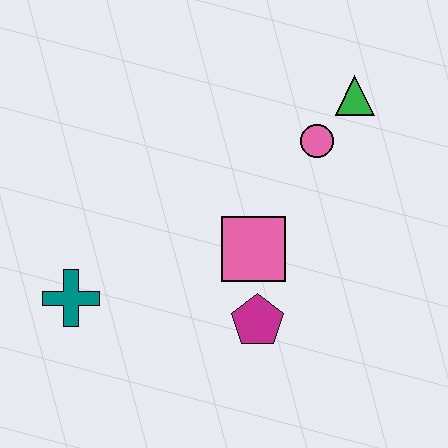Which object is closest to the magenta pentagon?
The pink square is closest to the magenta pentagon.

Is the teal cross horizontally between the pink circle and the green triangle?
No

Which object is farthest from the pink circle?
The teal cross is farthest from the pink circle.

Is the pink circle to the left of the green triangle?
Yes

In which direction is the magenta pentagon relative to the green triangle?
The magenta pentagon is below the green triangle.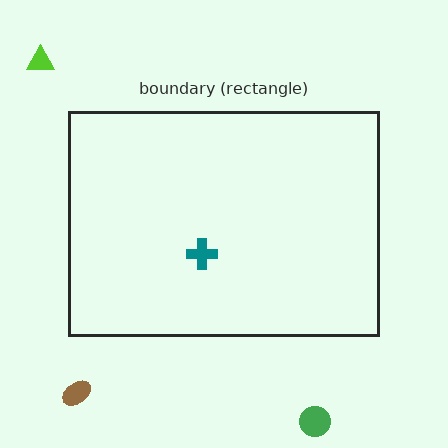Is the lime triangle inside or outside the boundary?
Outside.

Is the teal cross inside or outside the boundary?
Inside.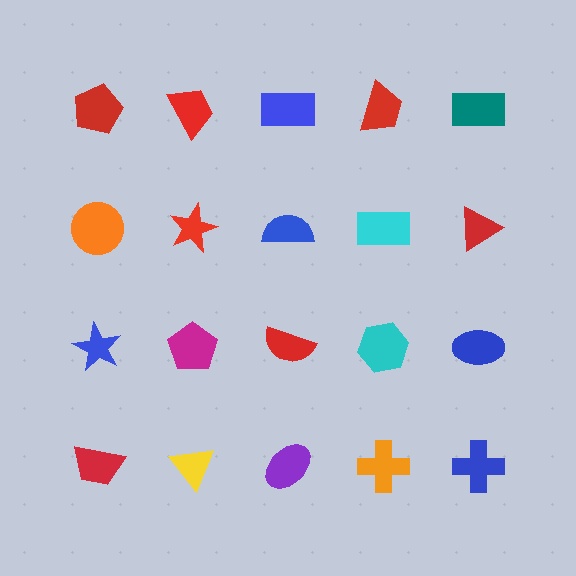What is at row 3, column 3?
A red semicircle.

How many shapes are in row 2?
5 shapes.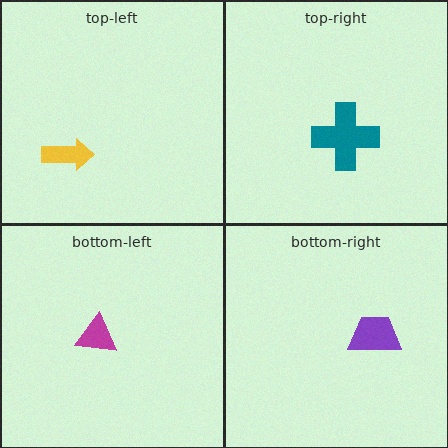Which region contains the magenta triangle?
The bottom-left region.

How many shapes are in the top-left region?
1.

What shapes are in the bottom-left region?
The magenta triangle.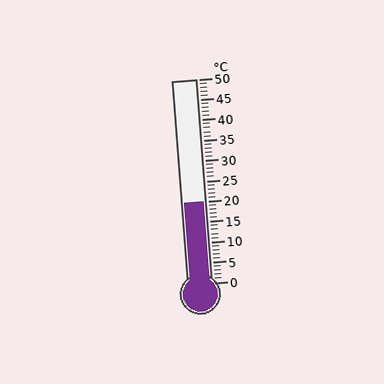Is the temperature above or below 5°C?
The temperature is above 5°C.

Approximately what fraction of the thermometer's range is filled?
The thermometer is filled to approximately 40% of its range.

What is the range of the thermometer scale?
The thermometer scale ranges from 0°C to 50°C.